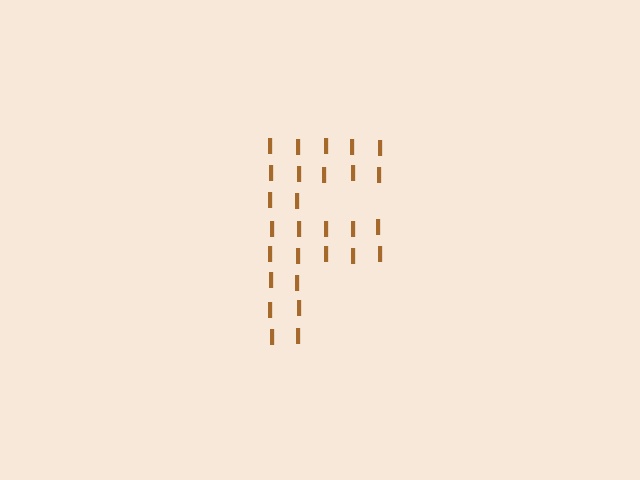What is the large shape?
The large shape is the letter F.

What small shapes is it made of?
It is made of small letter I's.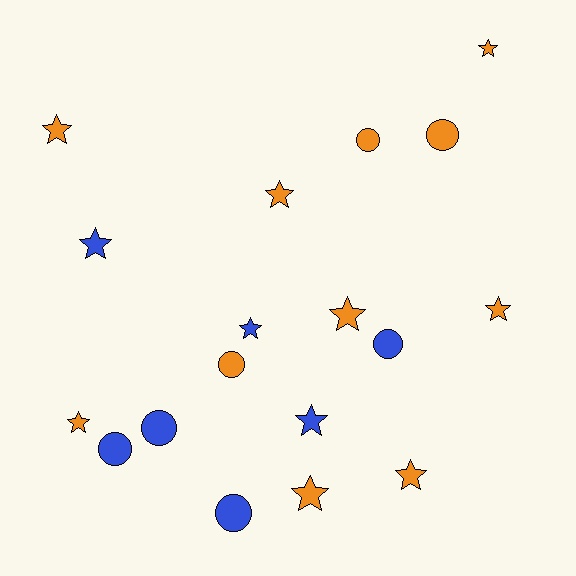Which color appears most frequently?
Orange, with 11 objects.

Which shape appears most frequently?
Star, with 11 objects.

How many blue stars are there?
There are 3 blue stars.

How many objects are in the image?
There are 18 objects.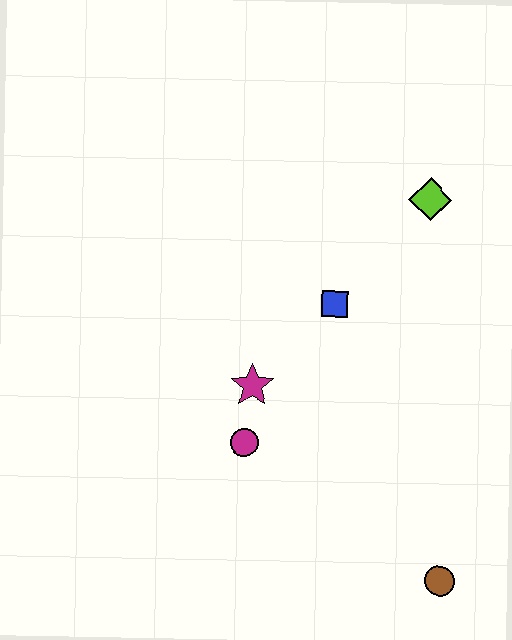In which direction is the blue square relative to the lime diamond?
The blue square is below the lime diamond.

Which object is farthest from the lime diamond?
The brown circle is farthest from the lime diamond.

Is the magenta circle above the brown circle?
Yes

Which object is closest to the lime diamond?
The blue square is closest to the lime diamond.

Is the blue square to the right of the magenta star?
Yes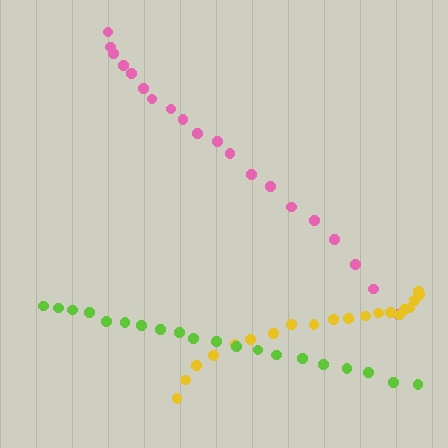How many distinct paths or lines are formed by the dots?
There are 3 distinct paths.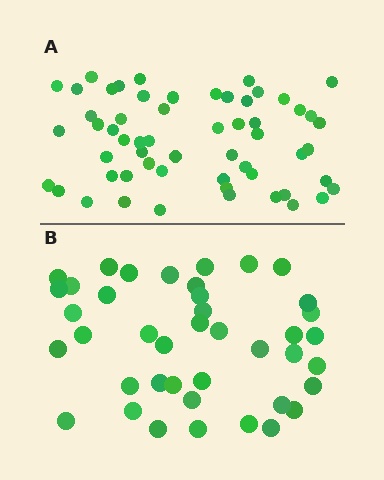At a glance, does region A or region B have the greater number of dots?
Region A (the top region) has more dots.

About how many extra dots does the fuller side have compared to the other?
Region A has approximately 15 more dots than region B.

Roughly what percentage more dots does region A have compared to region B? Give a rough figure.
About 40% more.